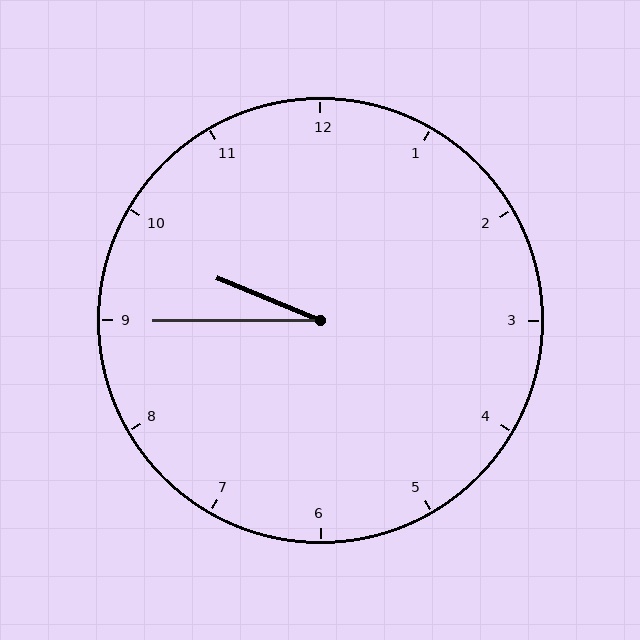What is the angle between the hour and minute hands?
Approximately 22 degrees.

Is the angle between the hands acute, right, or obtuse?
It is acute.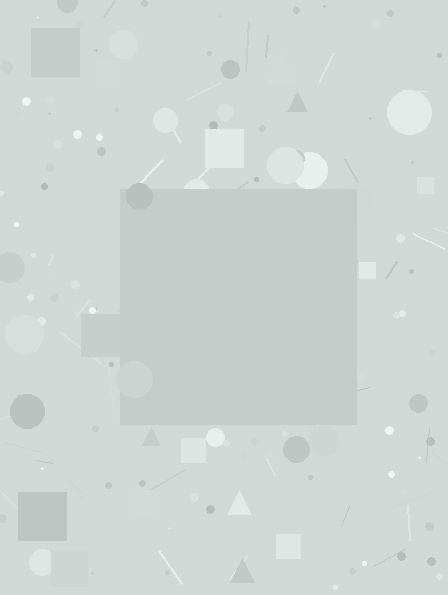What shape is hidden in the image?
A square is hidden in the image.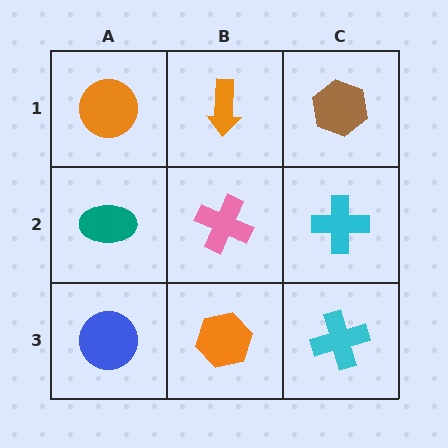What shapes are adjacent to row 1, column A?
A teal ellipse (row 2, column A), an orange arrow (row 1, column B).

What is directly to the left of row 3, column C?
An orange hexagon.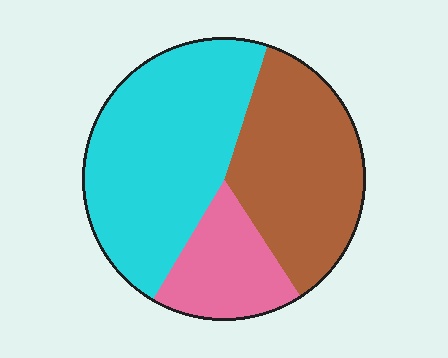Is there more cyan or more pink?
Cyan.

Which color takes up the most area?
Cyan, at roughly 45%.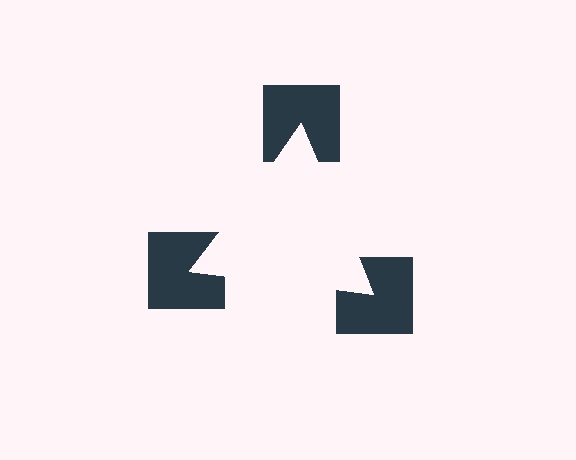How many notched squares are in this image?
There are 3 — one at each vertex of the illusory triangle.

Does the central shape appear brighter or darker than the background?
It typically appears slightly brighter than the background, even though no actual brightness change is drawn.